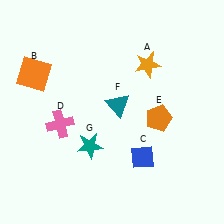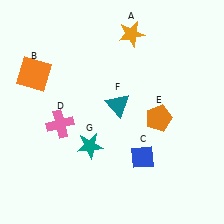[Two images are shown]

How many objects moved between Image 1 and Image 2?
1 object moved between the two images.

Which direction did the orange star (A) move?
The orange star (A) moved up.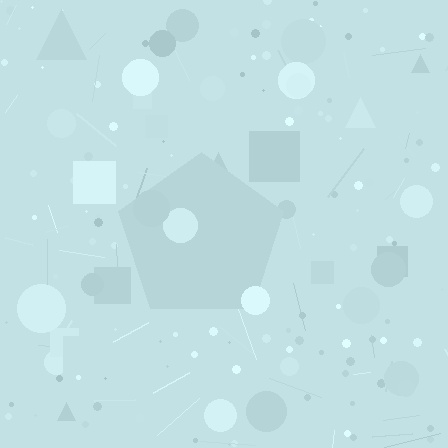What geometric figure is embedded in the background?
A pentagon is embedded in the background.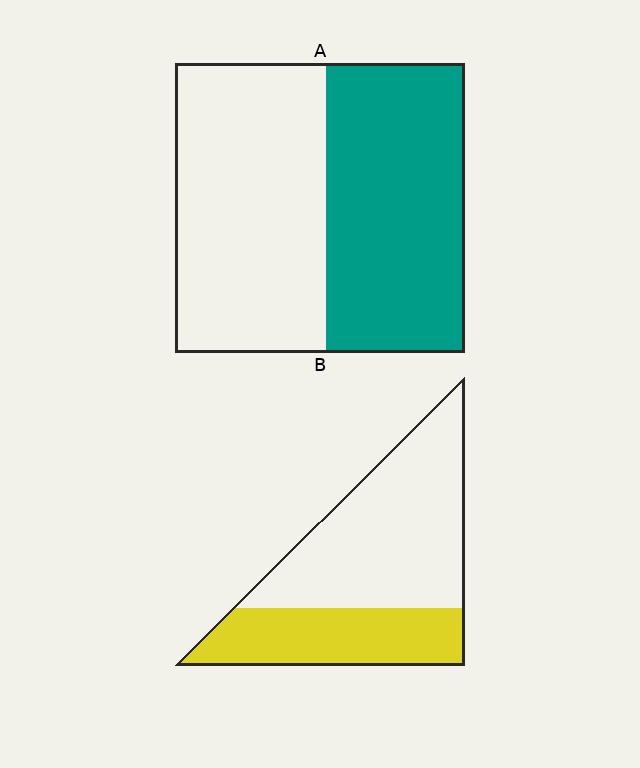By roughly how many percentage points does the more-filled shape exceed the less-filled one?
By roughly 10 percentage points (A over B).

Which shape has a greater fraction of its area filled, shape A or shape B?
Shape A.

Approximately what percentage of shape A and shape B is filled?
A is approximately 50% and B is approximately 35%.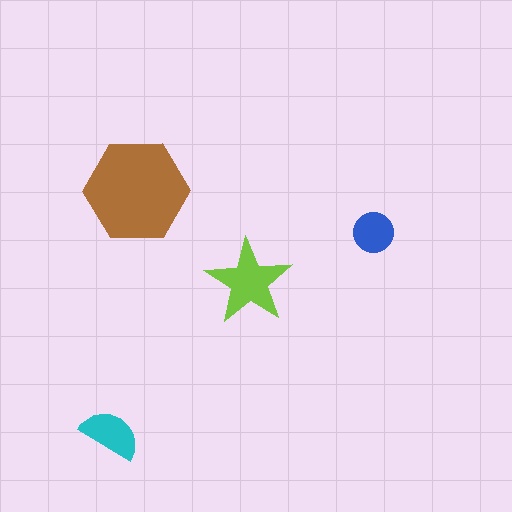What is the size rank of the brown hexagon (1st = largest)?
1st.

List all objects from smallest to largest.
The blue circle, the cyan semicircle, the lime star, the brown hexagon.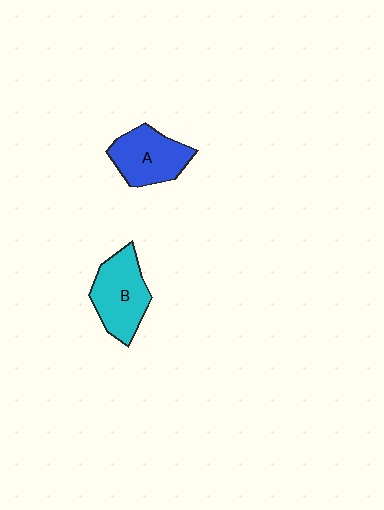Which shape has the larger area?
Shape B (cyan).